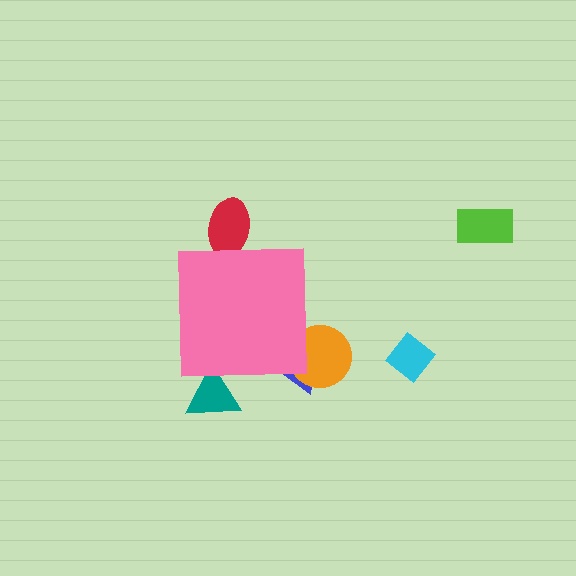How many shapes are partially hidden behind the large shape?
4 shapes are partially hidden.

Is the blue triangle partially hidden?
Yes, the blue triangle is partially hidden behind the pink square.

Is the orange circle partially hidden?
Yes, the orange circle is partially hidden behind the pink square.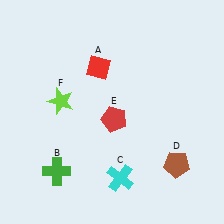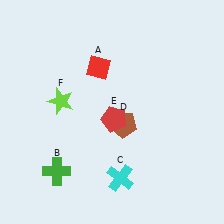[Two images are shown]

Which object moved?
The brown pentagon (D) moved left.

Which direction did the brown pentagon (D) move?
The brown pentagon (D) moved left.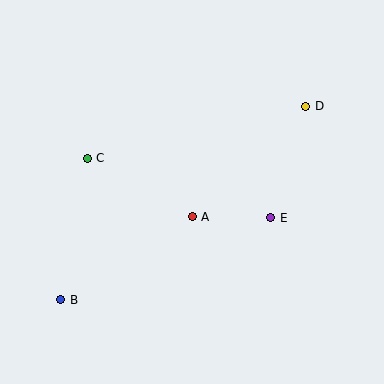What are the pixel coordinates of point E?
Point E is at (271, 218).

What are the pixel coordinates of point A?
Point A is at (192, 217).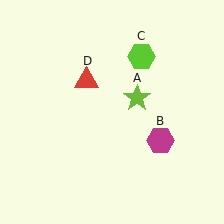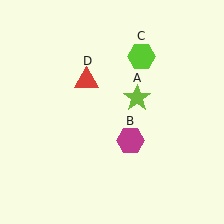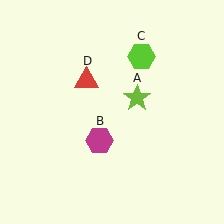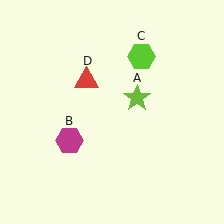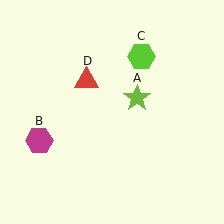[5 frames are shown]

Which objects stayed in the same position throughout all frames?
Lime star (object A) and lime hexagon (object C) and red triangle (object D) remained stationary.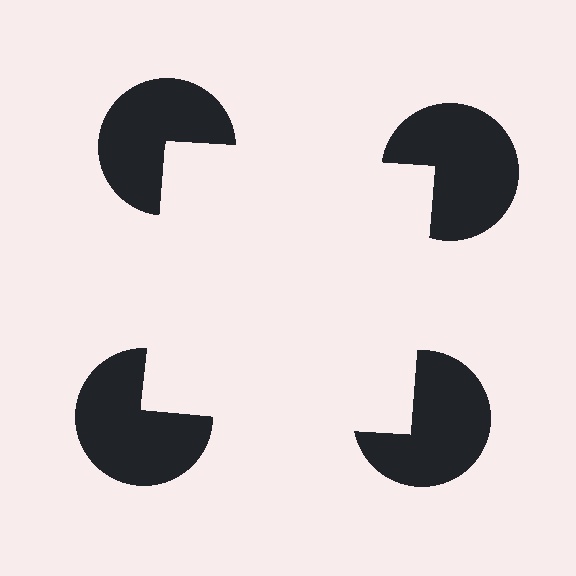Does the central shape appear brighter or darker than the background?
It typically appears slightly brighter than the background, even though no actual brightness change is drawn.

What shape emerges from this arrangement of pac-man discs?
An illusory square — its edges are inferred from the aligned wedge cuts in the pac-man discs, not physically drawn.